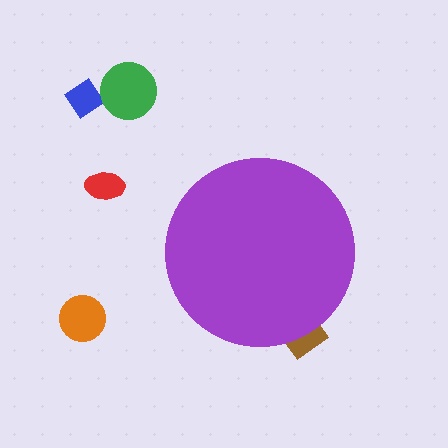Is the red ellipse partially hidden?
No, the red ellipse is fully visible.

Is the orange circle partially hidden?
No, the orange circle is fully visible.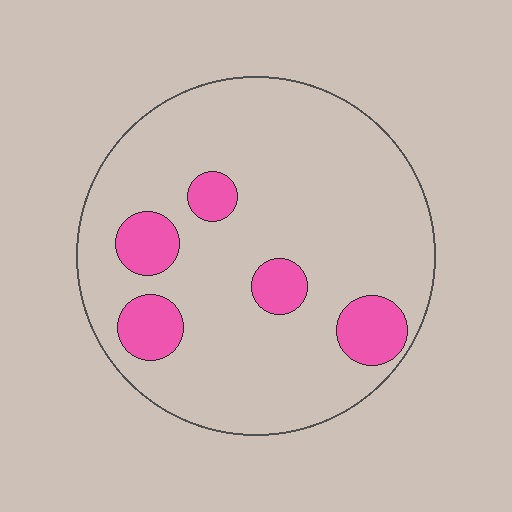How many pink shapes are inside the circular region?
5.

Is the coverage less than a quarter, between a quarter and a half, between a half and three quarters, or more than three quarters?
Less than a quarter.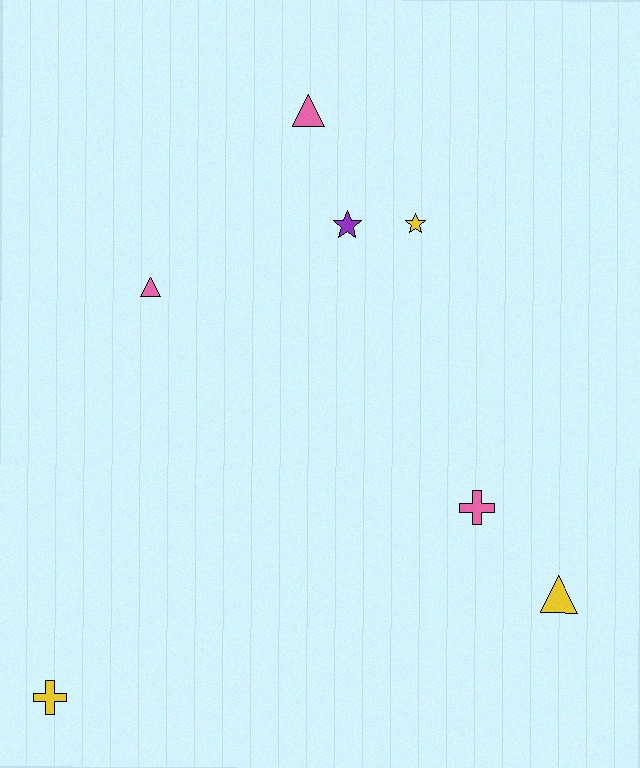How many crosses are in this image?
There are 2 crosses.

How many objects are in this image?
There are 7 objects.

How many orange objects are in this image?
There are no orange objects.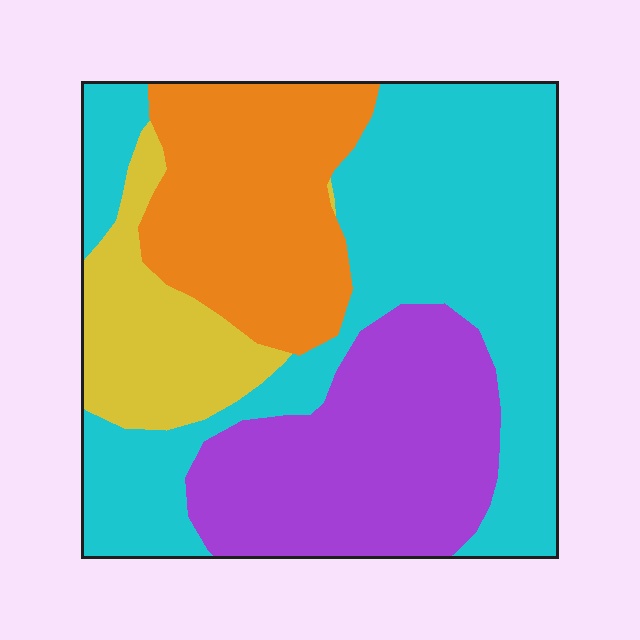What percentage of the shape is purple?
Purple covers 25% of the shape.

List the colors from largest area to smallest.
From largest to smallest: cyan, purple, orange, yellow.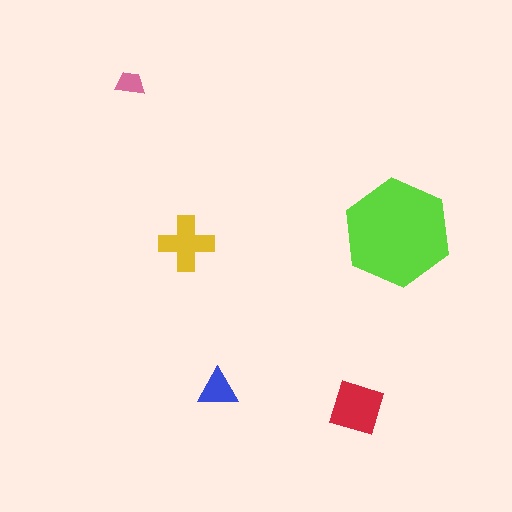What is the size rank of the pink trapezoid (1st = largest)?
5th.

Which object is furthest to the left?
The pink trapezoid is leftmost.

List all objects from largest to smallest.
The lime hexagon, the red square, the yellow cross, the blue triangle, the pink trapezoid.